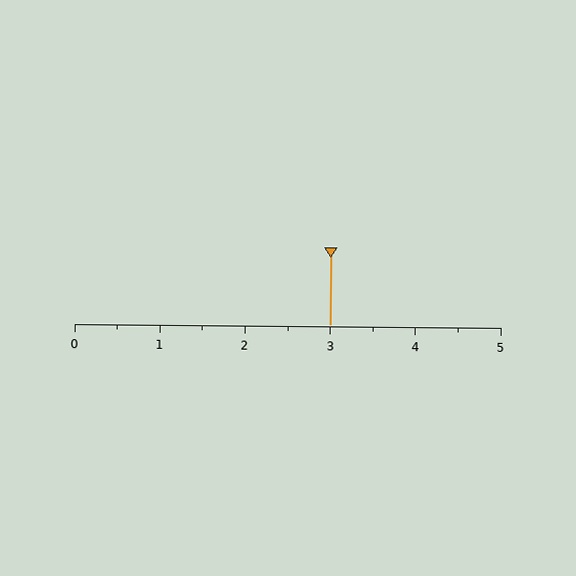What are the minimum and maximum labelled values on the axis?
The axis runs from 0 to 5.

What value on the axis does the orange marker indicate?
The marker indicates approximately 3.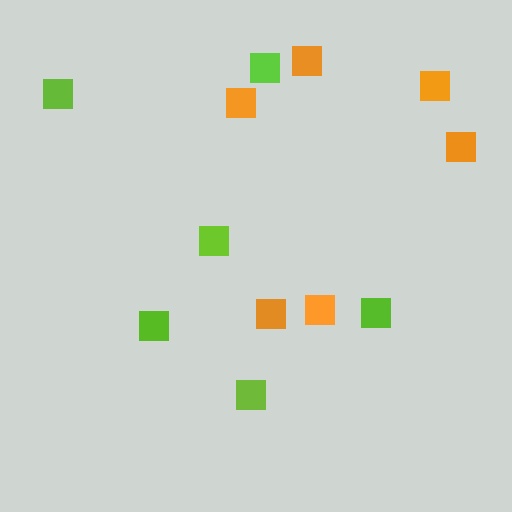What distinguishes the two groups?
There are 2 groups: one group of lime squares (6) and one group of orange squares (6).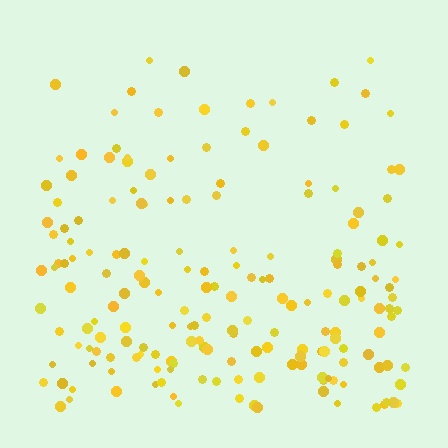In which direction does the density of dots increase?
From top to bottom, with the bottom side densest.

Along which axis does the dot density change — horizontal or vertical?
Vertical.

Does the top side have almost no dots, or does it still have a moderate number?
Still a moderate number, just noticeably fewer than the bottom.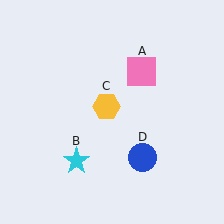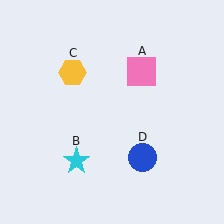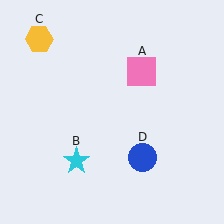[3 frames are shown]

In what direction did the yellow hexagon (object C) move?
The yellow hexagon (object C) moved up and to the left.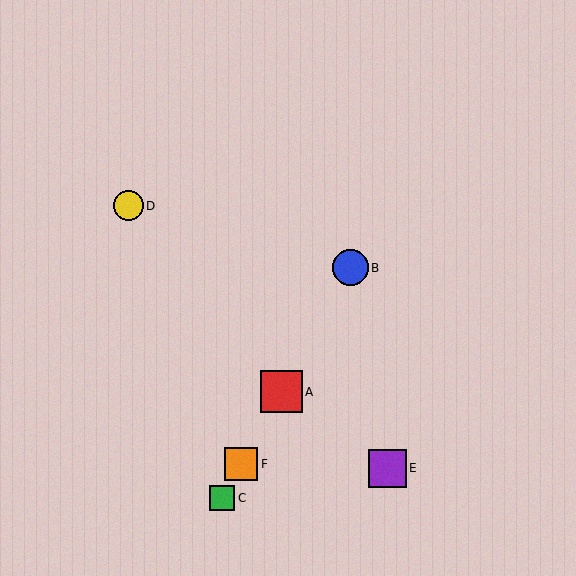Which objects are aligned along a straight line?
Objects A, B, C, F are aligned along a straight line.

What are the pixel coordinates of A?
Object A is at (281, 392).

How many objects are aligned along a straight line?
4 objects (A, B, C, F) are aligned along a straight line.